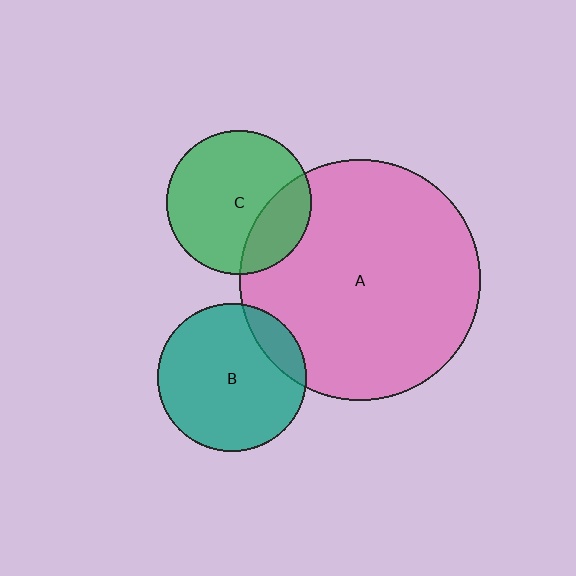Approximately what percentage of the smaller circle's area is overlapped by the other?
Approximately 25%.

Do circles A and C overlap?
Yes.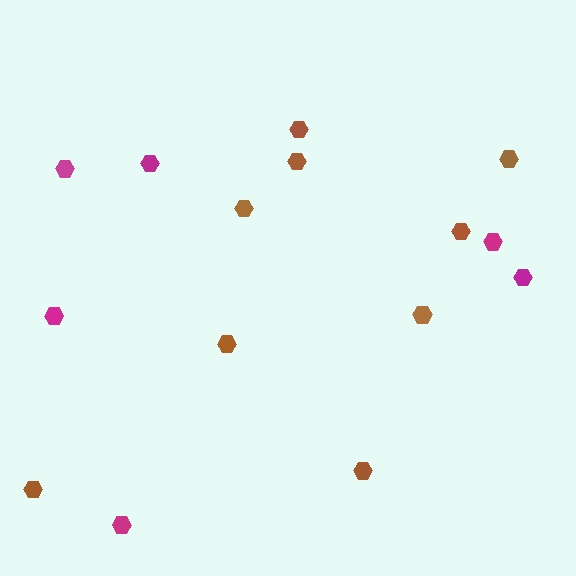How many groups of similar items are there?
There are 2 groups: one group of brown hexagons (9) and one group of magenta hexagons (6).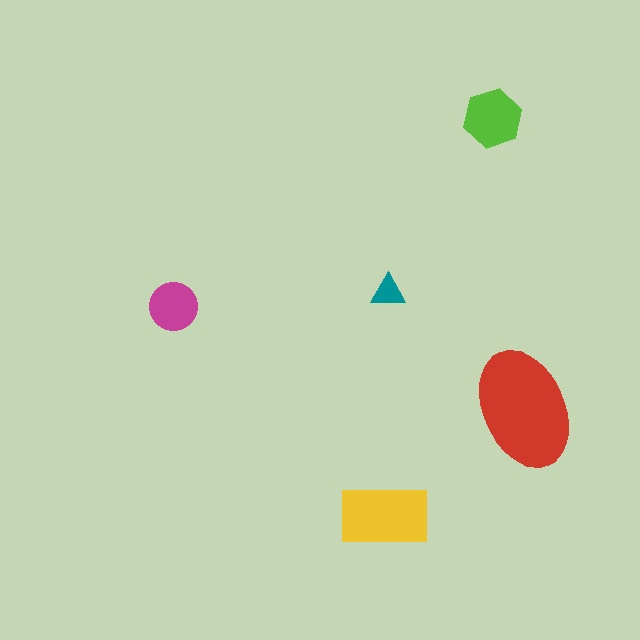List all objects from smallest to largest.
The teal triangle, the magenta circle, the lime hexagon, the yellow rectangle, the red ellipse.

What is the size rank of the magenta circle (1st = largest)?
4th.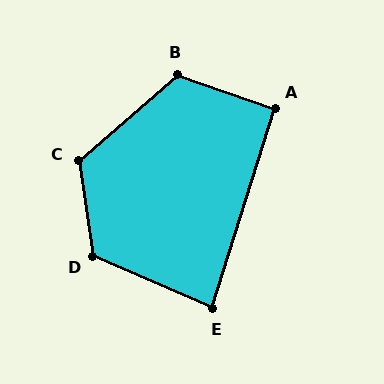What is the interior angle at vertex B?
Approximately 120 degrees (obtuse).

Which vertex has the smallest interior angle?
E, at approximately 84 degrees.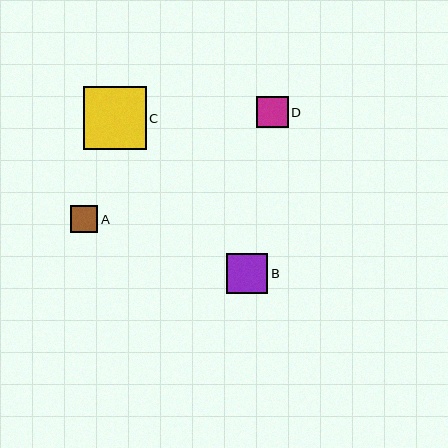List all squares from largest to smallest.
From largest to smallest: C, B, D, A.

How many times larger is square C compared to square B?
Square C is approximately 1.5 times the size of square B.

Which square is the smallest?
Square A is the smallest with a size of approximately 27 pixels.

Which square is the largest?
Square C is the largest with a size of approximately 63 pixels.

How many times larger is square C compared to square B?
Square C is approximately 1.5 times the size of square B.